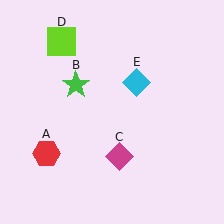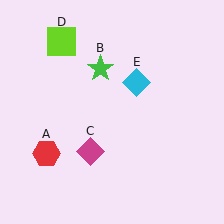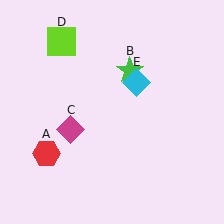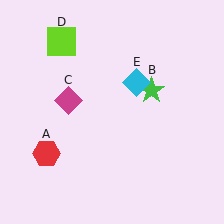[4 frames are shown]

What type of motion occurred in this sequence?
The green star (object B), magenta diamond (object C) rotated clockwise around the center of the scene.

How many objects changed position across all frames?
2 objects changed position: green star (object B), magenta diamond (object C).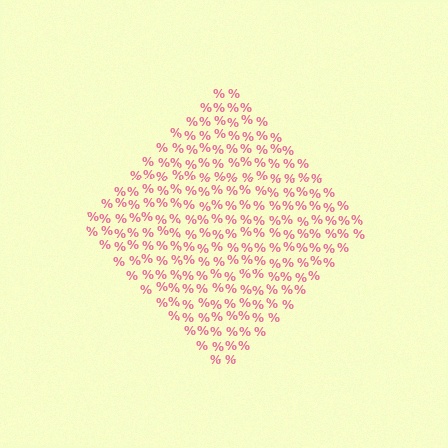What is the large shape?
The large shape is a diamond.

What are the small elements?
The small elements are percent signs.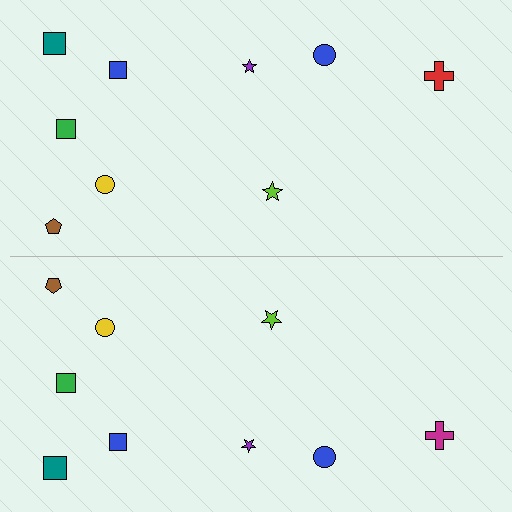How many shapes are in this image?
There are 18 shapes in this image.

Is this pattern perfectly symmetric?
No, the pattern is not perfectly symmetric. The magenta cross on the bottom side breaks the symmetry — its mirror counterpart is red.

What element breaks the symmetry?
The magenta cross on the bottom side breaks the symmetry — its mirror counterpart is red.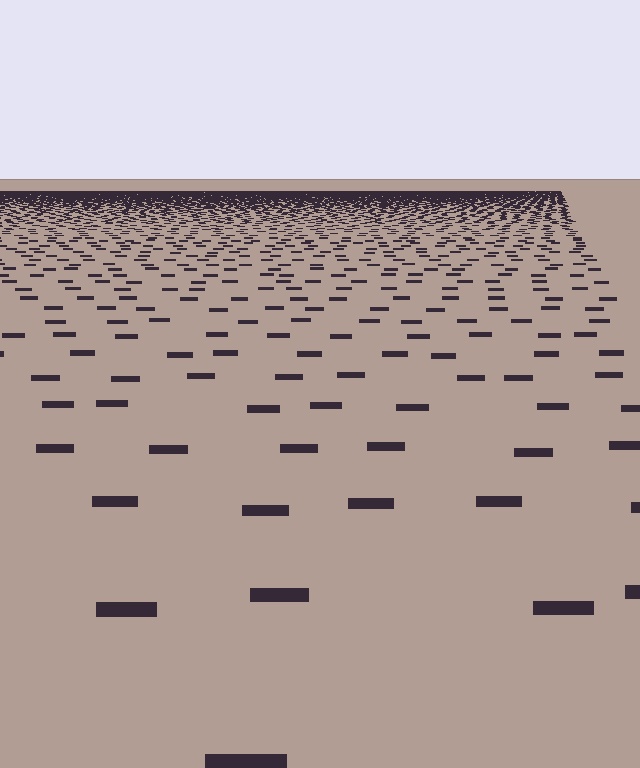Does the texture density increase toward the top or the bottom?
Density increases toward the top.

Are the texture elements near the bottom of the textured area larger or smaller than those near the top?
Larger. Near the bottom, elements are closer to the viewer and appear at a bigger on-screen size.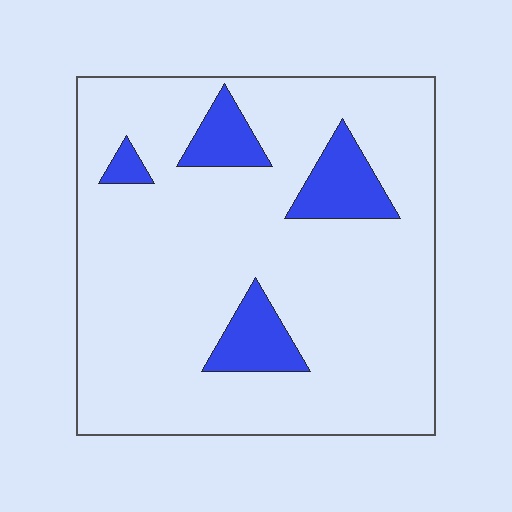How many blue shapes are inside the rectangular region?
4.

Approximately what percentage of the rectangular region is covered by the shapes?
Approximately 15%.